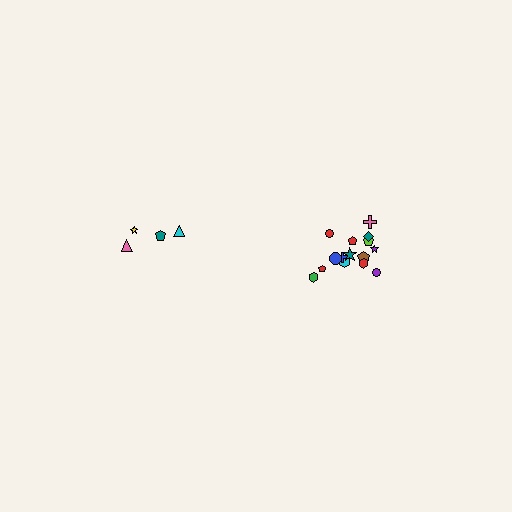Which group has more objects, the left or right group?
The right group.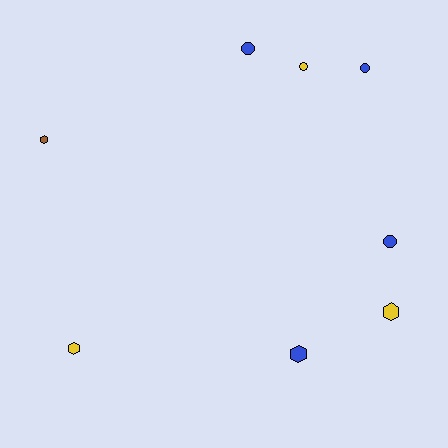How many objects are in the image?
There are 8 objects.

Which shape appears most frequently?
Hexagon, with 4 objects.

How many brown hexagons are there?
There is 1 brown hexagon.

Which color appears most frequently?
Blue, with 4 objects.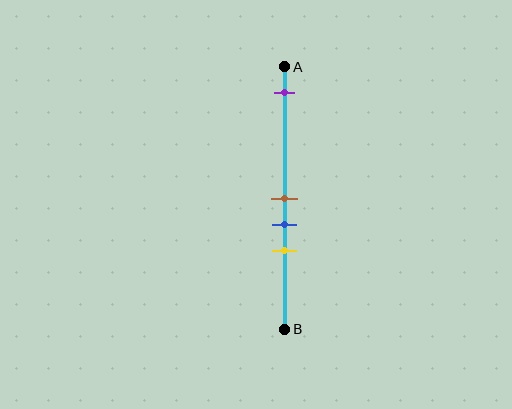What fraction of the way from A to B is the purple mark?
The purple mark is approximately 10% (0.1) of the way from A to B.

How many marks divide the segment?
There are 4 marks dividing the segment.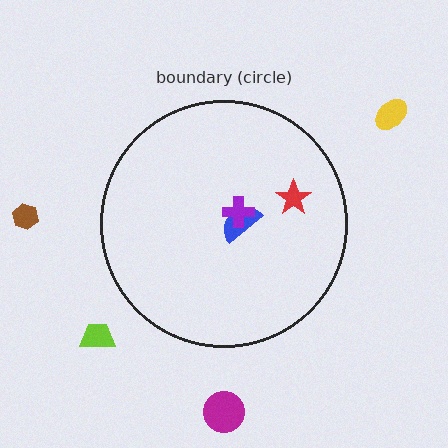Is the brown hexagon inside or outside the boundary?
Outside.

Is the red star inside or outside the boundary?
Inside.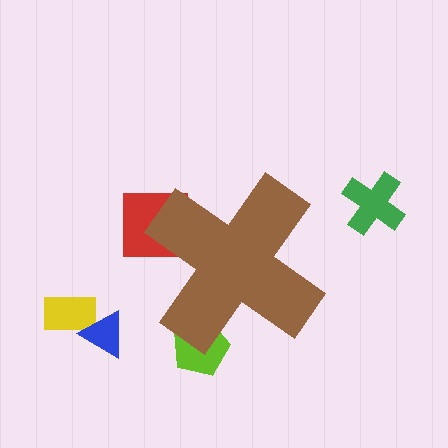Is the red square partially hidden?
Yes, the red square is partially hidden behind the brown cross.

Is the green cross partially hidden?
No, the green cross is fully visible.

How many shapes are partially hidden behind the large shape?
2 shapes are partially hidden.